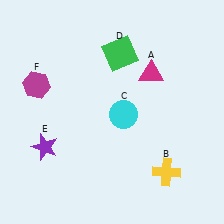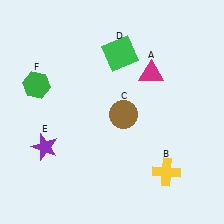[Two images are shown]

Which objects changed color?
C changed from cyan to brown. F changed from magenta to green.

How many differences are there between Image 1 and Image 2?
There are 2 differences between the two images.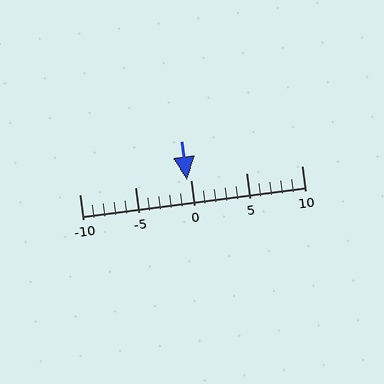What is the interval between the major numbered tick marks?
The major tick marks are spaced 5 units apart.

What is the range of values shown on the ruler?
The ruler shows values from -10 to 10.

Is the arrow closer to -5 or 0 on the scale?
The arrow is closer to 0.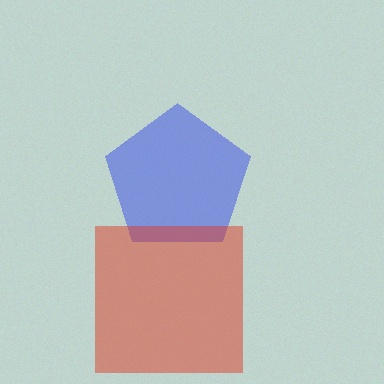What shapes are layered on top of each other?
The layered shapes are: a blue pentagon, a red square.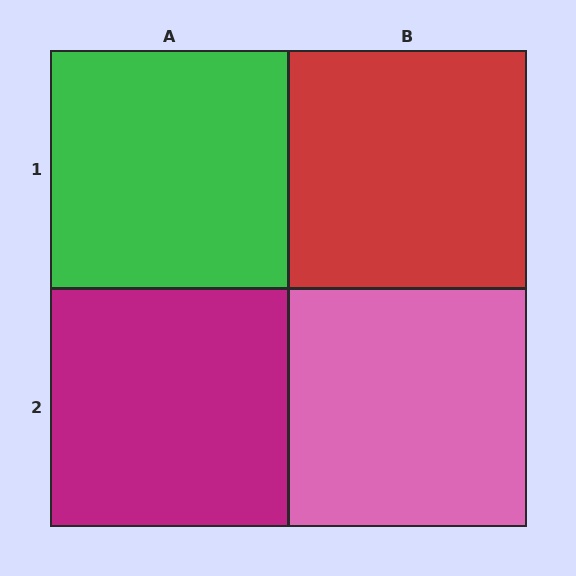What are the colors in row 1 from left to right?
Green, red.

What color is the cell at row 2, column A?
Magenta.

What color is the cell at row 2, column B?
Pink.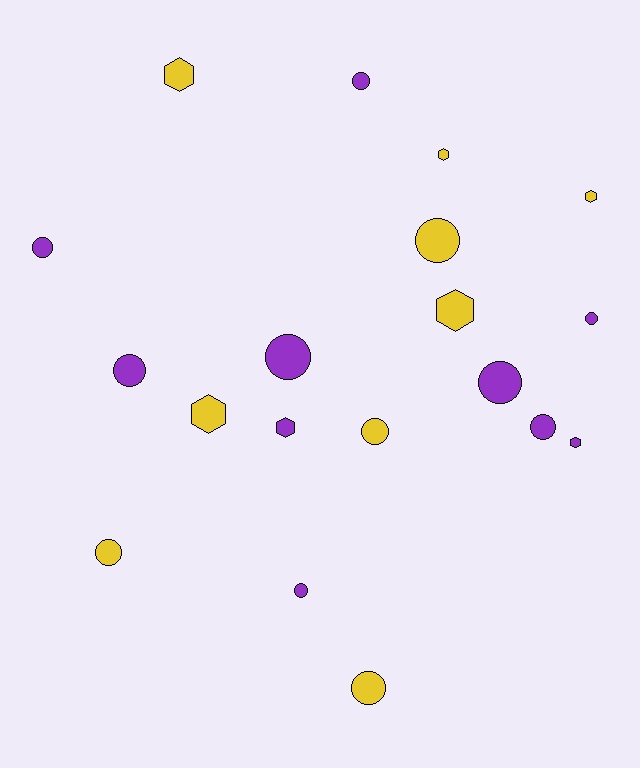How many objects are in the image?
There are 19 objects.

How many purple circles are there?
There are 8 purple circles.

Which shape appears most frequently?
Circle, with 12 objects.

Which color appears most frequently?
Purple, with 10 objects.